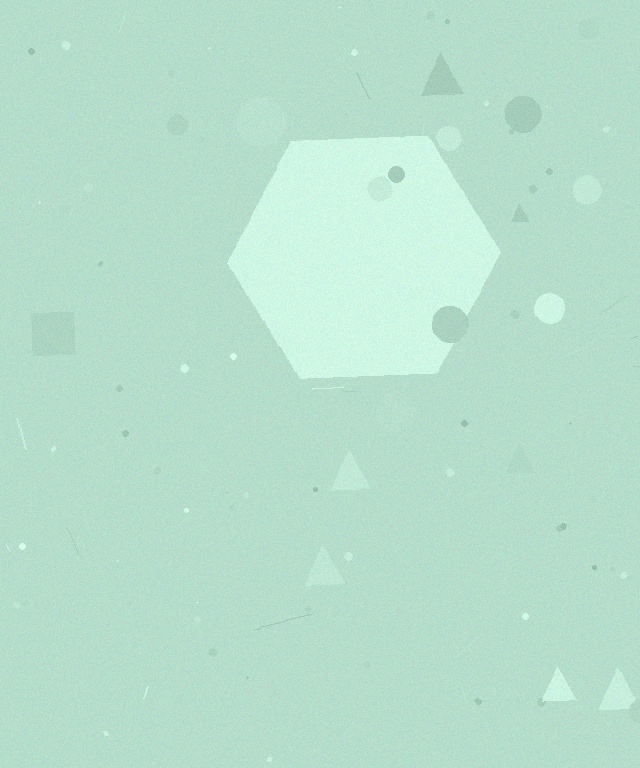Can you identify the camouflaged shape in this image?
The camouflaged shape is a hexagon.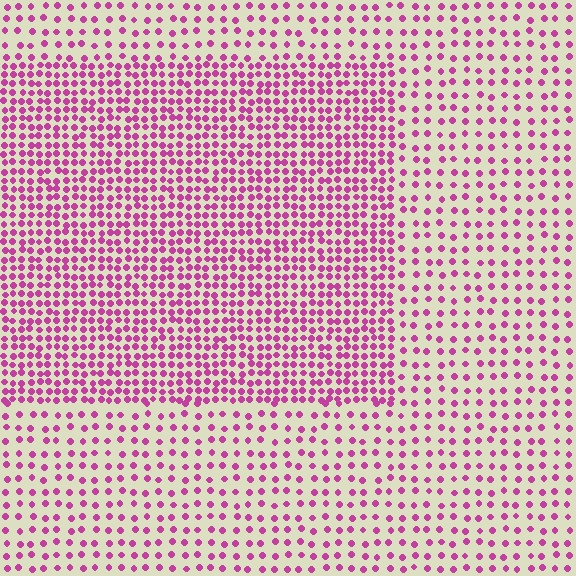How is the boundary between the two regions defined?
The boundary is defined by a change in element density (approximately 2.1x ratio). All elements are the same color, size, and shape.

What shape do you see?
I see a rectangle.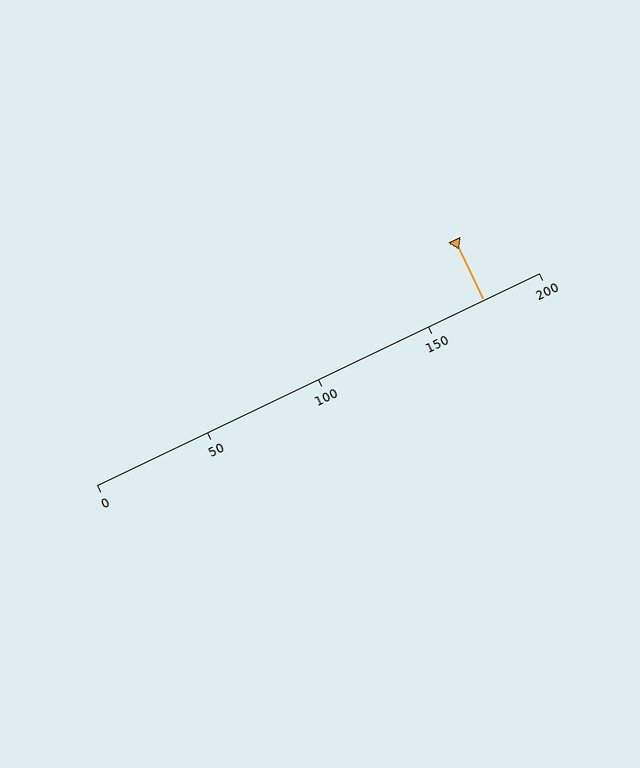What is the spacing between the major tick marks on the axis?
The major ticks are spaced 50 apart.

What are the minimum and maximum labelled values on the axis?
The axis runs from 0 to 200.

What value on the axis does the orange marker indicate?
The marker indicates approximately 175.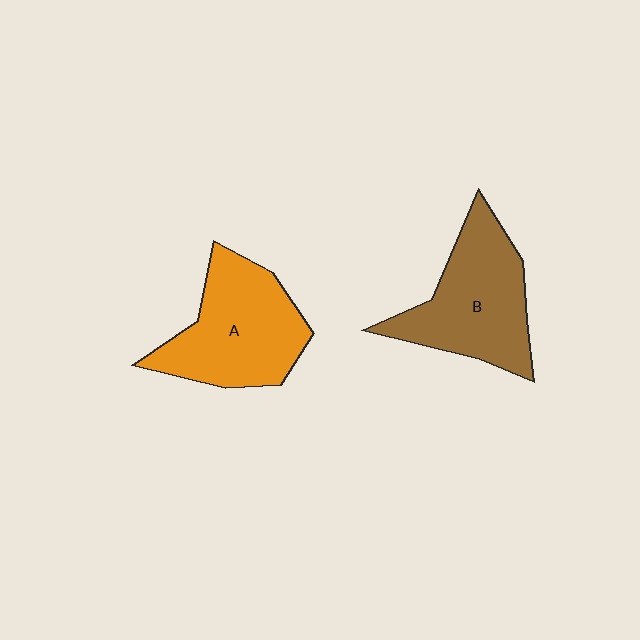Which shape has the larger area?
Shape A (orange).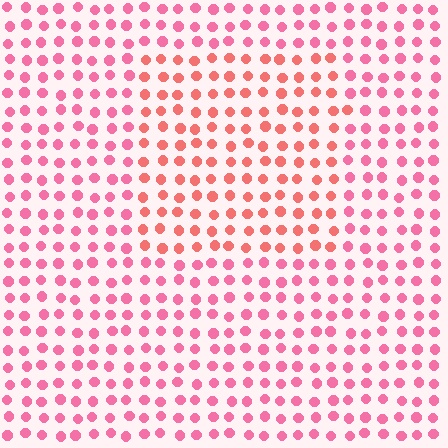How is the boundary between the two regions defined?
The boundary is defined purely by a slight shift in hue (about 24 degrees). Spacing, size, and orientation are identical on both sides.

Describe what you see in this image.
The image is filled with small pink elements in a uniform arrangement. A rectangle-shaped region is visible where the elements are tinted to a slightly different hue, forming a subtle color boundary.